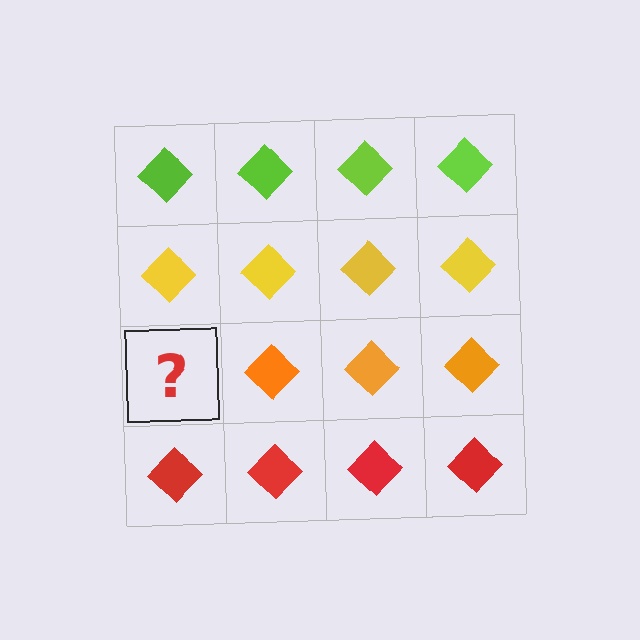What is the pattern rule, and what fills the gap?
The rule is that each row has a consistent color. The gap should be filled with an orange diamond.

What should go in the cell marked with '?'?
The missing cell should contain an orange diamond.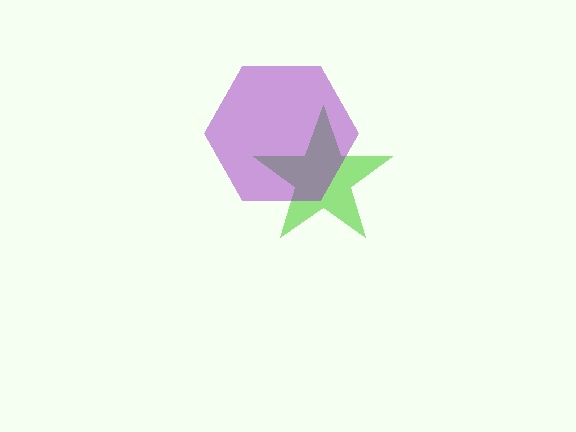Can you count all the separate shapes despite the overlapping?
Yes, there are 2 separate shapes.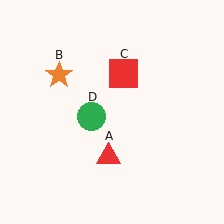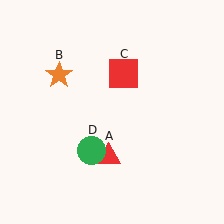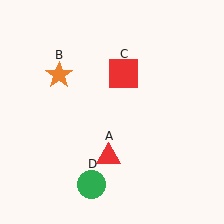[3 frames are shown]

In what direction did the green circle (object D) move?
The green circle (object D) moved down.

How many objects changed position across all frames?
1 object changed position: green circle (object D).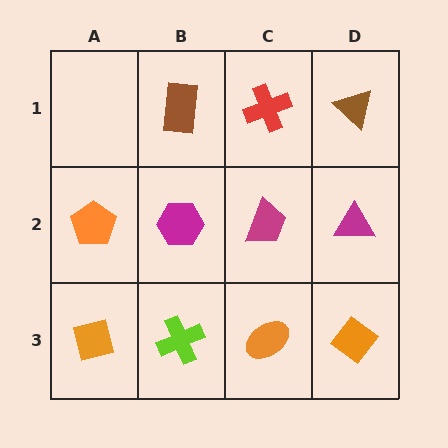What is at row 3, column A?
An orange square.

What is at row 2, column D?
A magenta triangle.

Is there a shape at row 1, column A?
No, that cell is empty.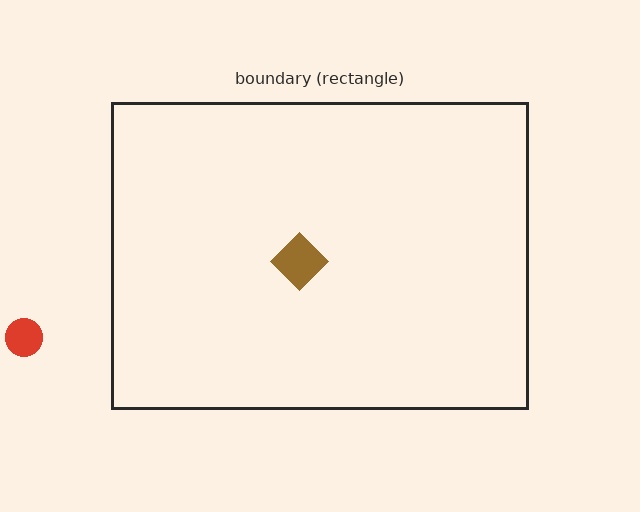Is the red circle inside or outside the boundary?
Outside.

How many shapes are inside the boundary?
1 inside, 1 outside.